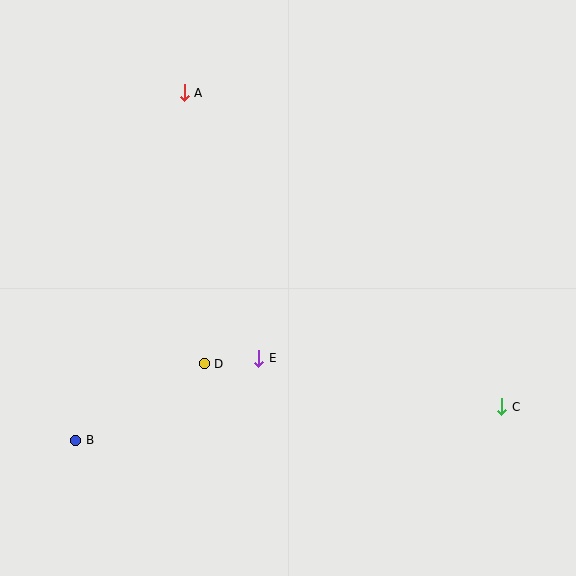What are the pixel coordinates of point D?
Point D is at (204, 364).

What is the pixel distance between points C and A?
The distance between C and A is 447 pixels.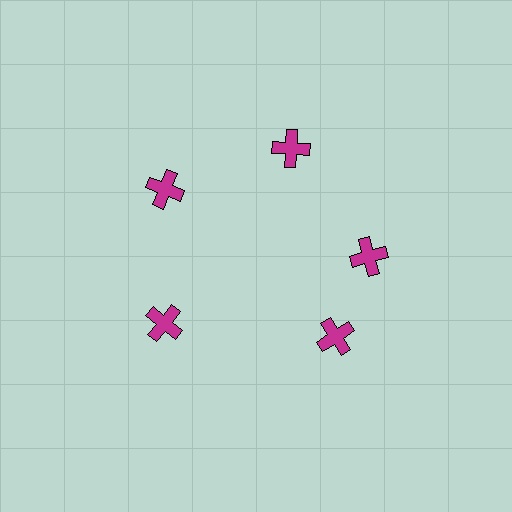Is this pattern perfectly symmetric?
No. The 5 magenta crosses are arranged in a ring, but one element near the 5 o'clock position is rotated out of alignment along the ring, breaking the 5-fold rotational symmetry.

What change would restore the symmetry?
The symmetry would be restored by rotating it back into even spacing with its neighbors so that all 5 crosses sit at equal angles and equal distance from the center.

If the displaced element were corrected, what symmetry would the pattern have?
It would have 5-fold rotational symmetry — the pattern would map onto itself every 72 degrees.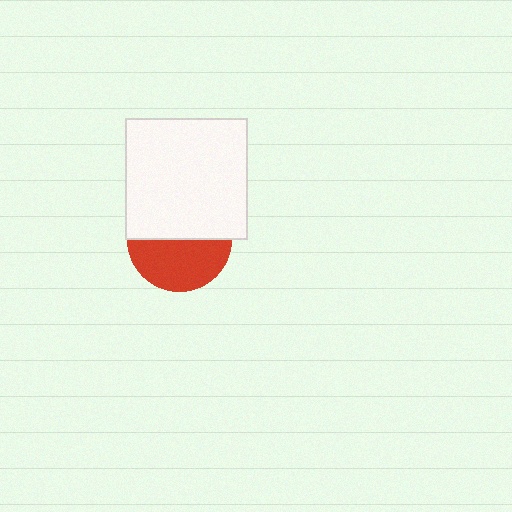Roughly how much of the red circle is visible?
About half of it is visible (roughly 50%).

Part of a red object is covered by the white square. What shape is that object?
It is a circle.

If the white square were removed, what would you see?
You would see the complete red circle.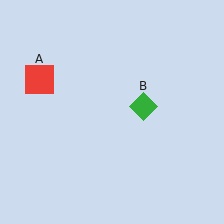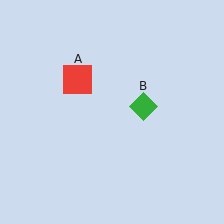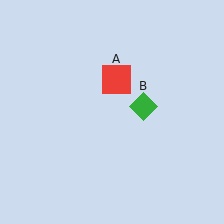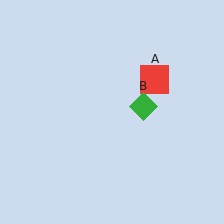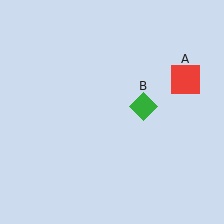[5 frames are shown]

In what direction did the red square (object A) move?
The red square (object A) moved right.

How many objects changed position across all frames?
1 object changed position: red square (object A).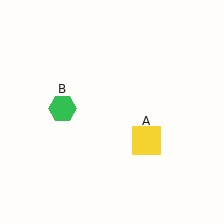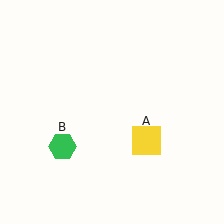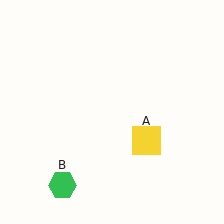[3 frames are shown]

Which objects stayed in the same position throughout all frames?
Yellow square (object A) remained stationary.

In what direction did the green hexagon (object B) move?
The green hexagon (object B) moved down.